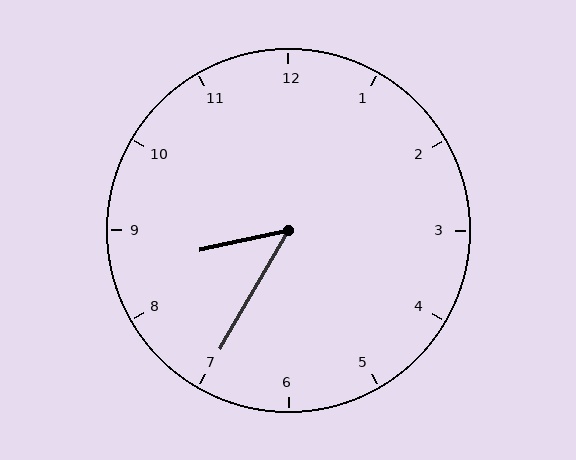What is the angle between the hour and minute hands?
Approximately 48 degrees.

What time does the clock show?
8:35.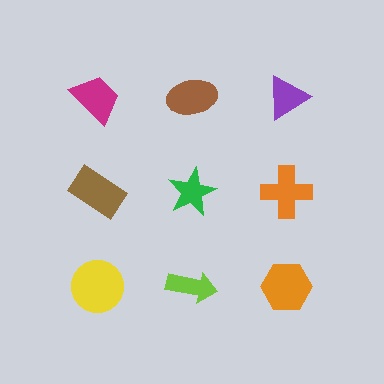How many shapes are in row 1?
3 shapes.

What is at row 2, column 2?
A green star.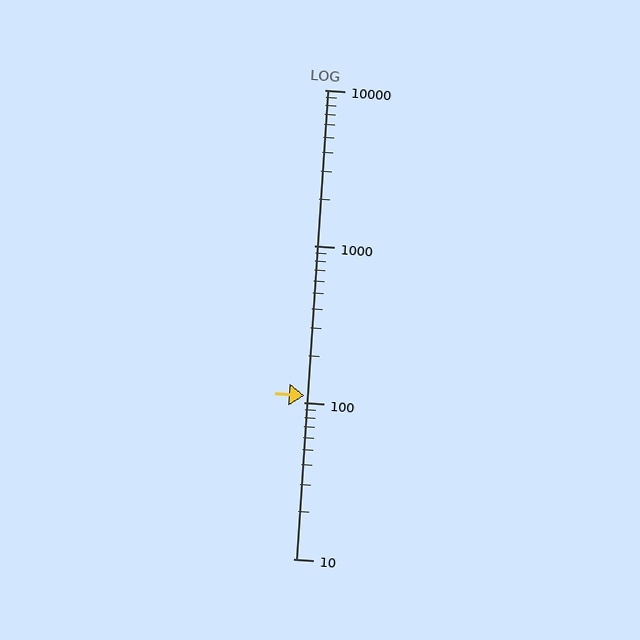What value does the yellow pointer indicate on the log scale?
The pointer indicates approximately 110.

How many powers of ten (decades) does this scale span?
The scale spans 3 decades, from 10 to 10000.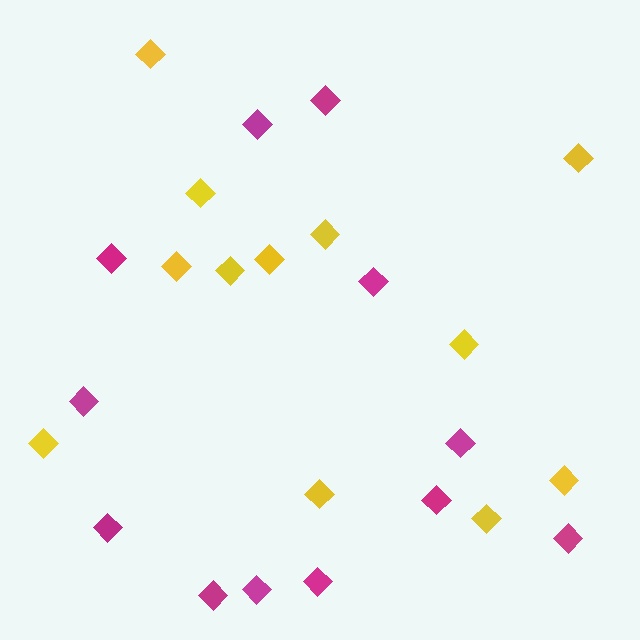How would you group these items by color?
There are 2 groups: one group of yellow diamonds (12) and one group of magenta diamonds (12).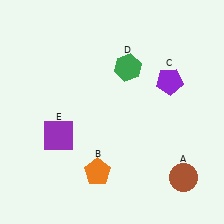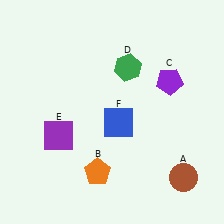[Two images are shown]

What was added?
A blue square (F) was added in Image 2.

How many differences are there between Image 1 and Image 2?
There is 1 difference between the two images.